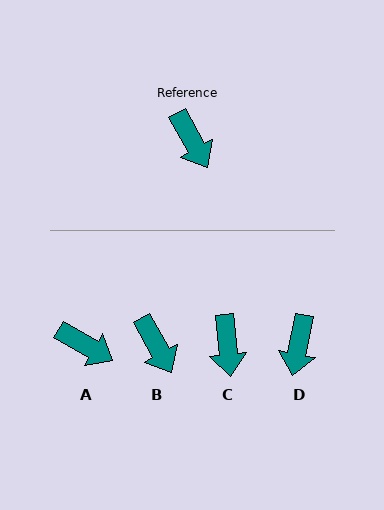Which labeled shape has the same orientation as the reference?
B.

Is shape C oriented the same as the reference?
No, it is off by about 23 degrees.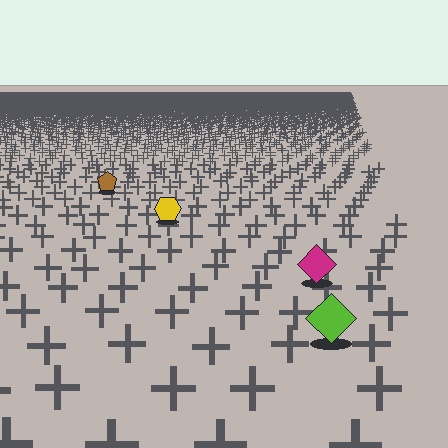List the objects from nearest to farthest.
From nearest to farthest: the lime diamond, the magenta diamond, the yellow hexagon, the brown pentagon.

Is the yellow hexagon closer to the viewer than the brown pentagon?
Yes. The yellow hexagon is closer — you can tell from the texture gradient: the ground texture is coarser near it.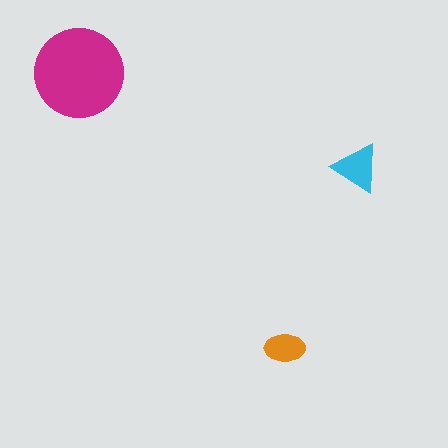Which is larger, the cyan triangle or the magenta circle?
The magenta circle.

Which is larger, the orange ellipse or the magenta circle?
The magenta circle.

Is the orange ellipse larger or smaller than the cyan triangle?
Smaller.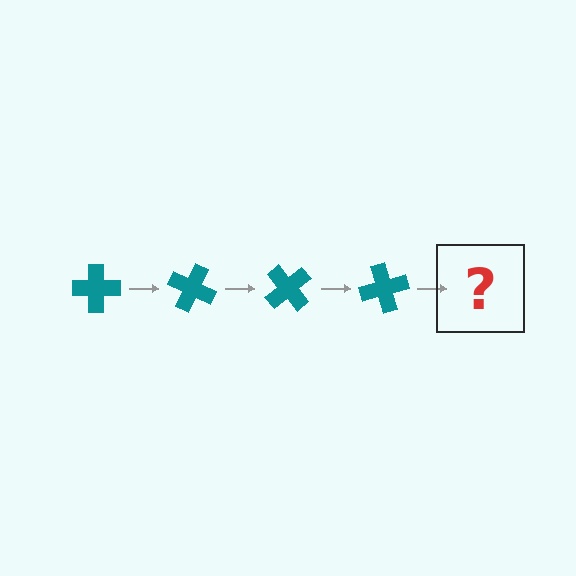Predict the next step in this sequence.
The next step is a teal cross rotated 100 degrees.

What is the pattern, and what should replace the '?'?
The pattern is that the cross rotates 25 degrees each step. The '?' should be a teal cross rotated 100 degrees.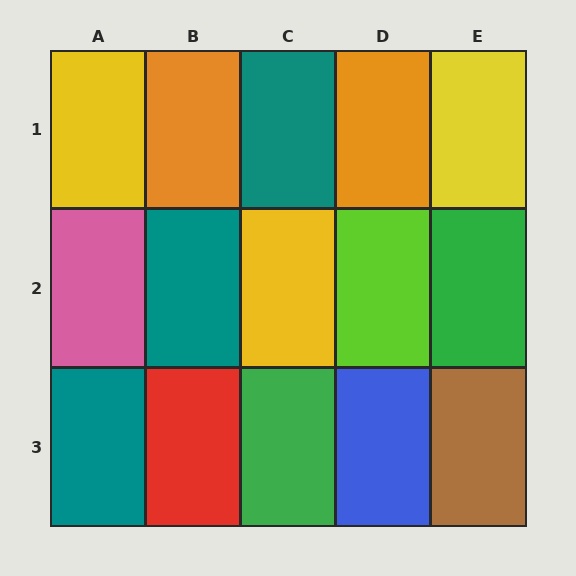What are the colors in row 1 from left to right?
Yellow, orange, teal, orange, yellow.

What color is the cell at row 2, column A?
Pink.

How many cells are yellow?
3 cells are yellow.